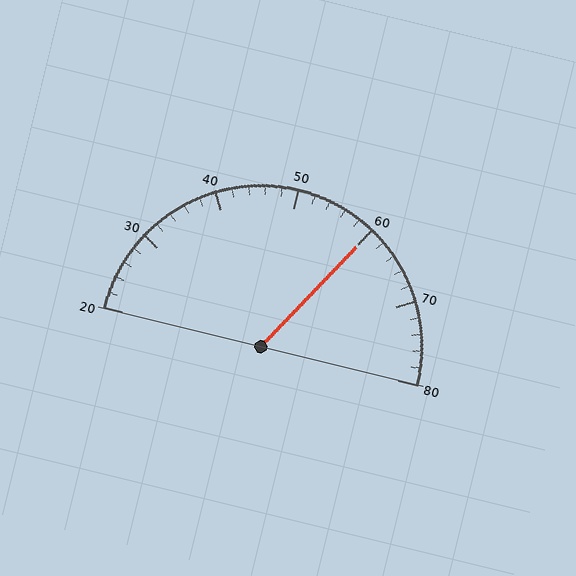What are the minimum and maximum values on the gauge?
The gauge ranges from 20 to 80.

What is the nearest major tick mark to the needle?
The nearest major tick mark is 60.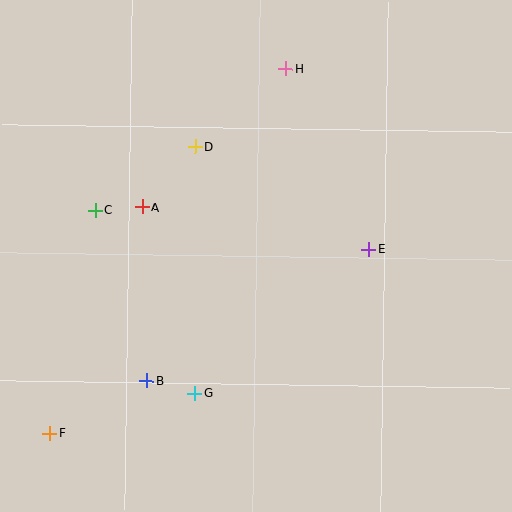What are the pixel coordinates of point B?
Point B is at (147, 380).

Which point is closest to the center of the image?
Point E at (369, 249) is closest to the center.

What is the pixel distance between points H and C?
The distance between H and C is 237 pixels.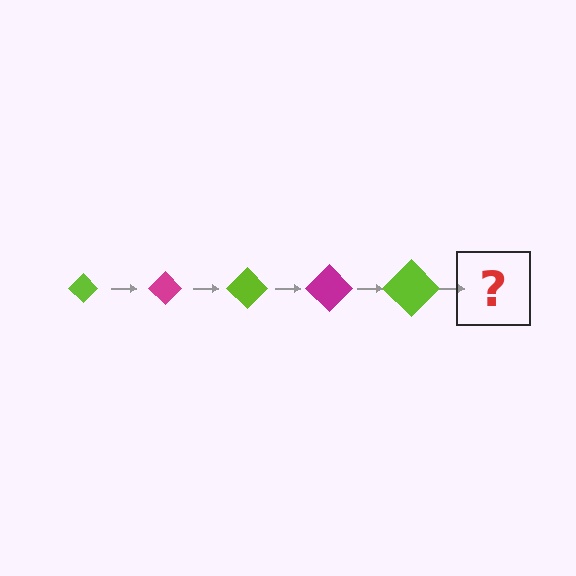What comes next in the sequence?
The next element should be a magenta diamond, larger than the previous one.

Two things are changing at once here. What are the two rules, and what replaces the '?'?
The two rules are that the diamond grows larger each step and the color cycles through lime and magenta. The '?' should be a magenta diamond, larger than the previous one.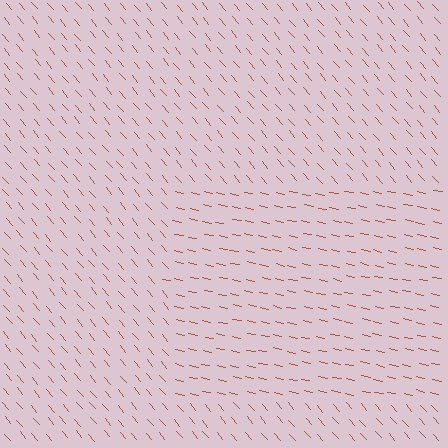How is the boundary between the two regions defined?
The boundary is defined purely by a change in line orientation (approximately 37 degrees difference). All lines are the same color and thickness.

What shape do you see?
I see a rectangle.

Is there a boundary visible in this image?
Yes, there is a texture boundary formed by a change in line orientation.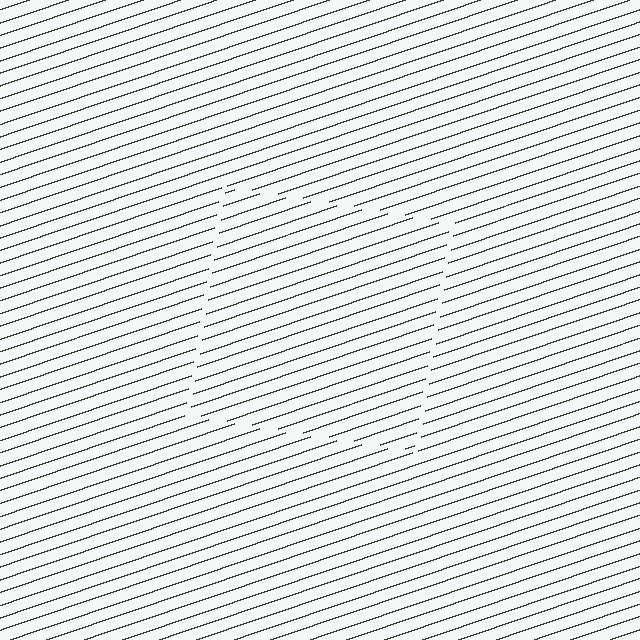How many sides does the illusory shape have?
4 sides — the line-ends trace a square.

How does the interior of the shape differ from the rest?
The interior of the shape contains the same grating, shifted by half a period — the contour is defined by the phase discontinuity where line-ends from the inner and outer gratings abut.